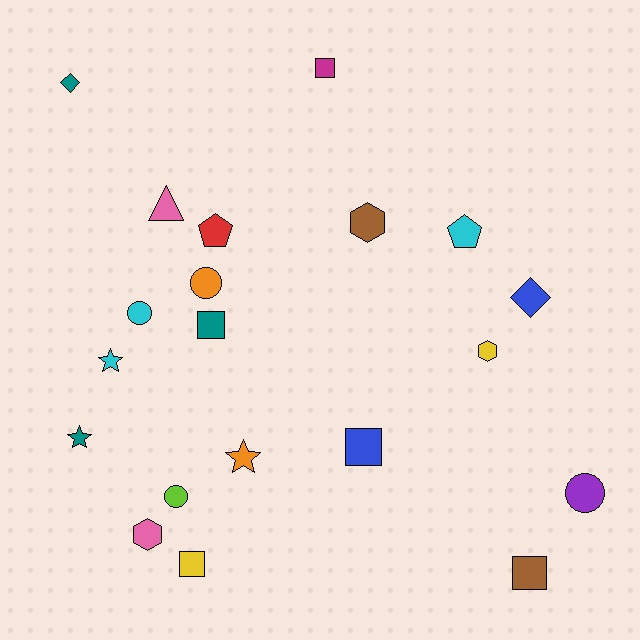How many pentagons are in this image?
There are 2 pentagons.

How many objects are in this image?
There are 20 objects.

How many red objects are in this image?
There is 1 red object.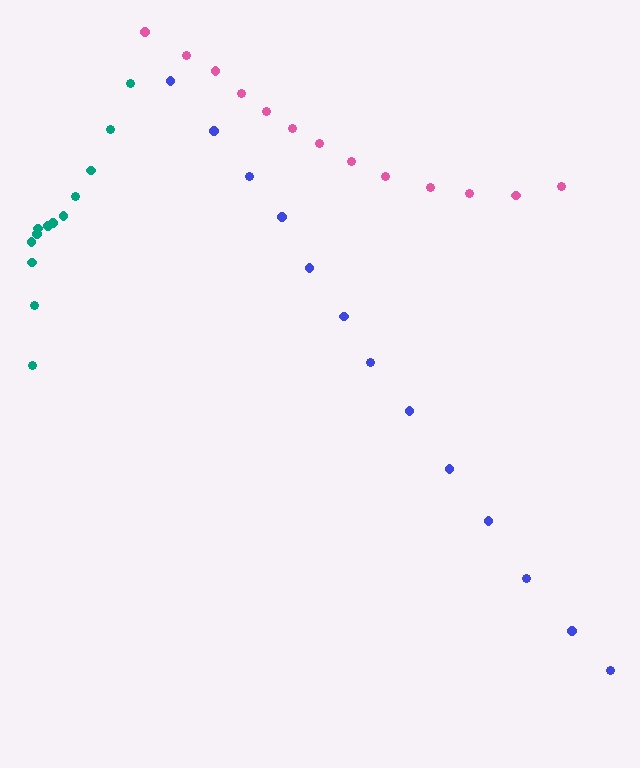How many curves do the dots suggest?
There are 3 distinct paths.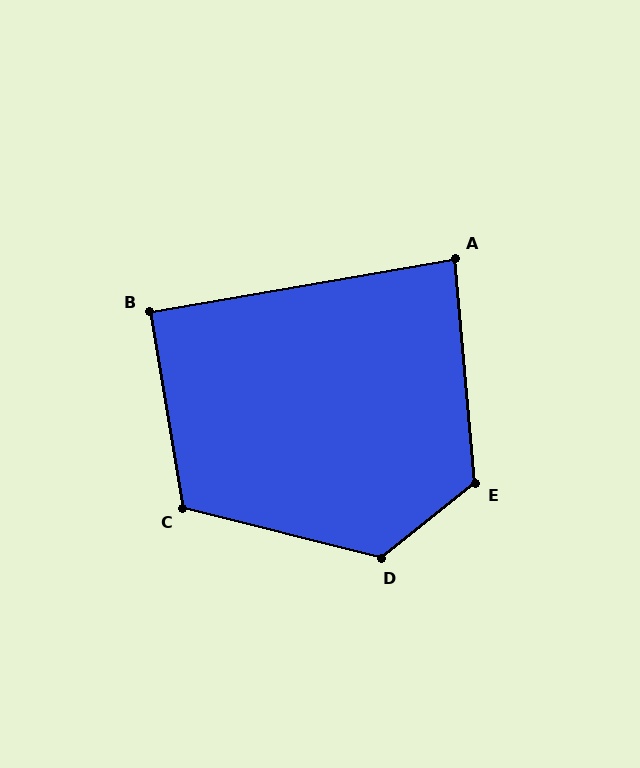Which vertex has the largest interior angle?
D, at approximately 127 degrees.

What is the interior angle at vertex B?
Approximately 90 degrees (approximately right).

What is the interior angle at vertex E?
Approximately 123 degrees (obtuse).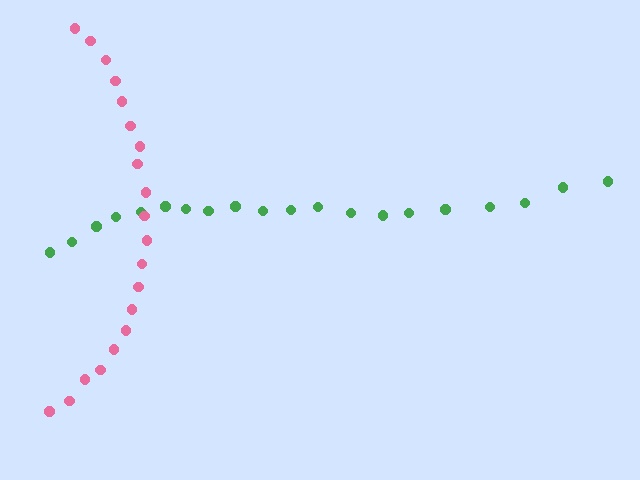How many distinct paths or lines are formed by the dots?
There are 2 distinct paths.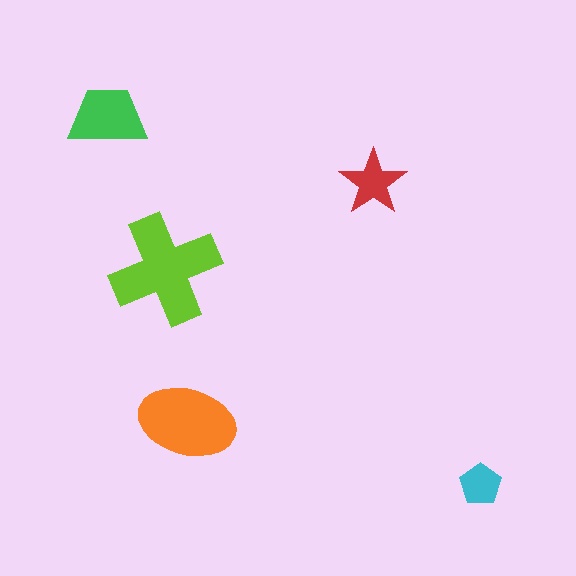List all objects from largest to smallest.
The lime cross, the orange ellipse, the green trapezoid, the red star, the cyan pentagon.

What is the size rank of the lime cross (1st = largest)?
1st.